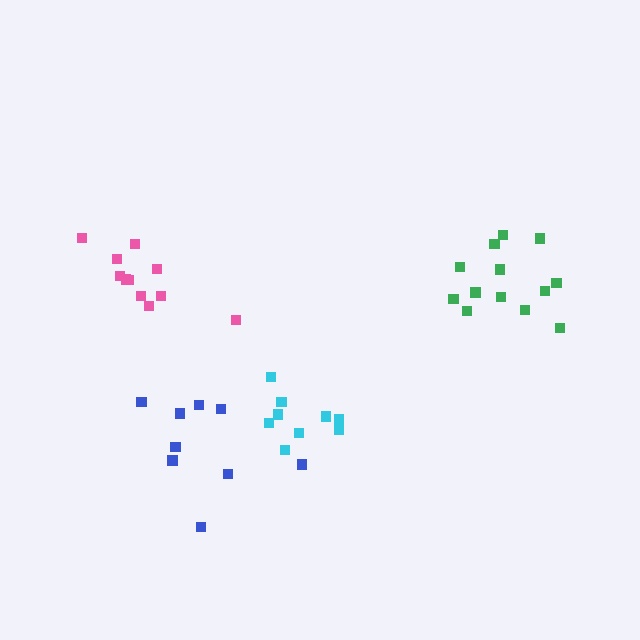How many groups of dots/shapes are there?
There are 4 groups.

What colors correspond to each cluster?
The clusters are colored: pink, blue, green, cyan.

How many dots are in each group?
Group 1: 11 dots, Group 2: 9 dots, Group 3: 13 dots, Group 4: 10 dots (43 total).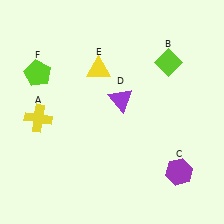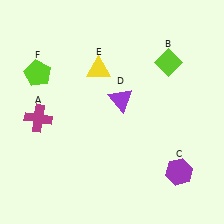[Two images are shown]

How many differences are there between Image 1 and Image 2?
There is 1 difference between the two images.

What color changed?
The cross (A) changed from yellow in Image 1 to magenta in Image 2.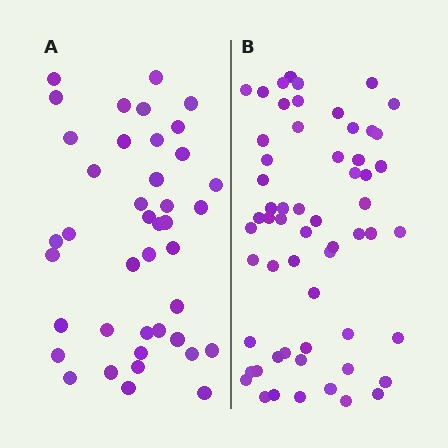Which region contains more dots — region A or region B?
Region B (the right region) has more dots.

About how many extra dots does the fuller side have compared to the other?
Region B has approximately 20 more dots than region A.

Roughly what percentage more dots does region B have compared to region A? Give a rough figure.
About 45% more.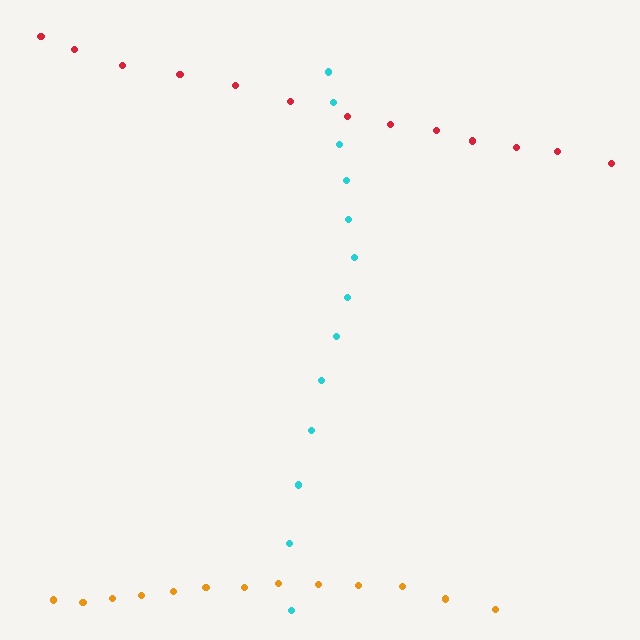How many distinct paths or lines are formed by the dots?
There are 3 distinct paths.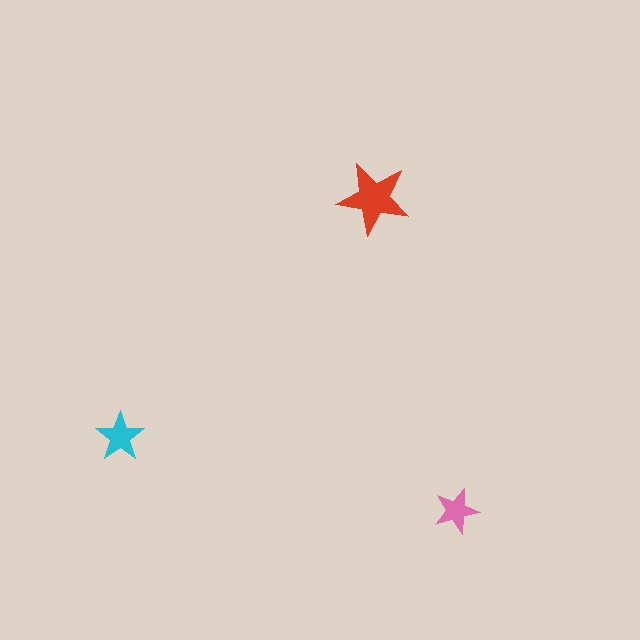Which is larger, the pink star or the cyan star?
The cyan one.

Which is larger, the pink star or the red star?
The red one.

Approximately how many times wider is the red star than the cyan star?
About 1.5 times wider.